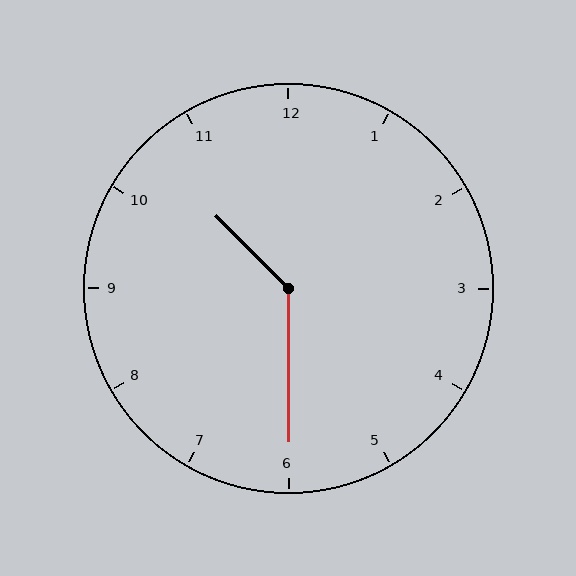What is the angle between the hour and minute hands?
Approximately 135 degrees.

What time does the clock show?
10:30.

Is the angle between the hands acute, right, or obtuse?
It is obtuse.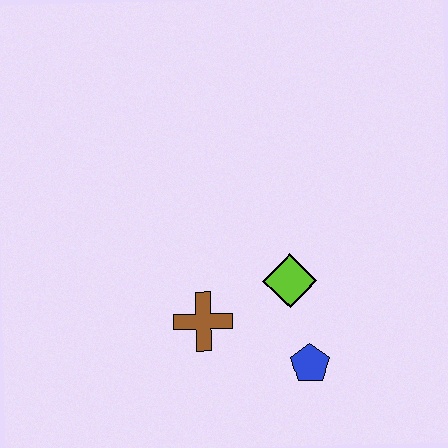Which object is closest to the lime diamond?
The blue pentagon is closest to the lime diamond.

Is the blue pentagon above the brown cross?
No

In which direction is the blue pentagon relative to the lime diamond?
The blue pentagon is below the lime diamond.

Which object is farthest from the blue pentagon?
The brown cross is farthest from the blue pentagon.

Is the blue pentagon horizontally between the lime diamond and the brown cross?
No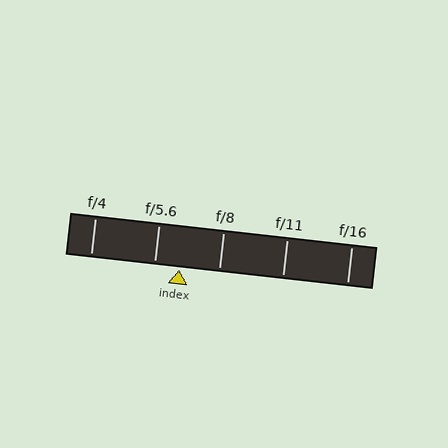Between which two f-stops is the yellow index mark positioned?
The index mark is between f/5.6 and f/8.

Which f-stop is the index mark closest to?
The index mark is closest to f/5.6.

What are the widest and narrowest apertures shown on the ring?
The widest aperture shown is f/4 and the narrowest is f/16.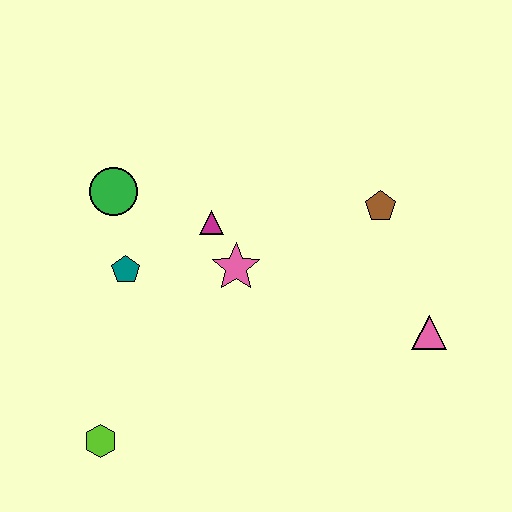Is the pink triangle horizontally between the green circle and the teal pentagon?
No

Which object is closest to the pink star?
The magenta triangle is closest to the pink star.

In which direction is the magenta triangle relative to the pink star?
The magenta triangle is above the pink star.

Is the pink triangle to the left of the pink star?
No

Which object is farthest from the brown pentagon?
The lime hexagon is farthest from the brown pentagon.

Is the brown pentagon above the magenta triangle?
Yes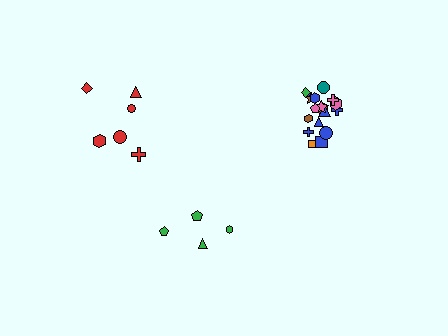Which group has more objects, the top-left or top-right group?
The top-right group.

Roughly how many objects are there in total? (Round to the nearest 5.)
Roughly 30 objects in total.